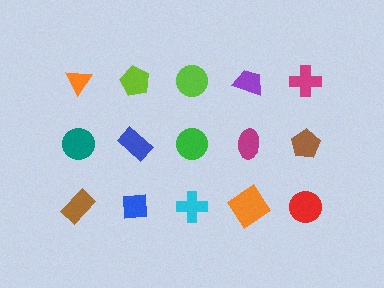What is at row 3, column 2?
A blue square.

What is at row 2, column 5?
A brown pentagon.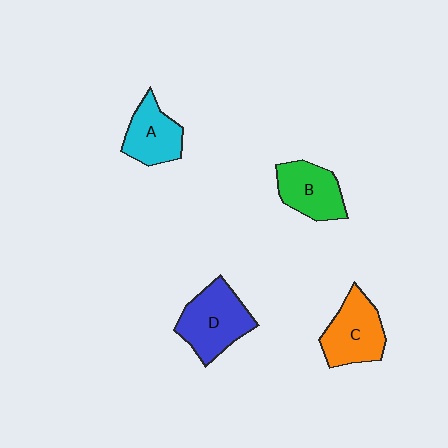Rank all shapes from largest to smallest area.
From largest to smallest: D (blue), C (orange), B (green), A (cyan).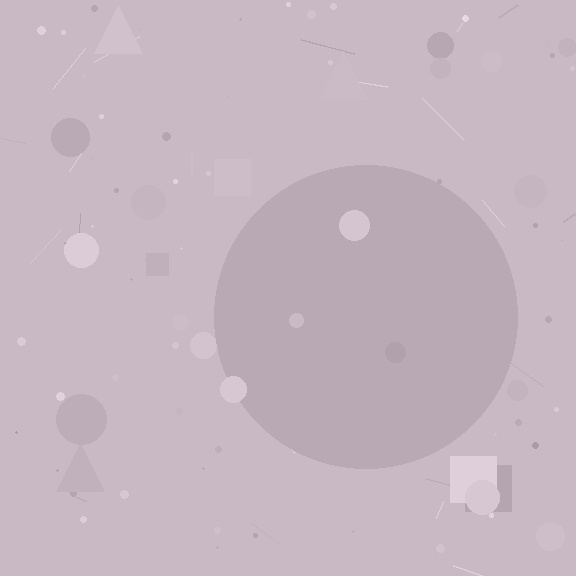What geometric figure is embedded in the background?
A circle is embedded in the background.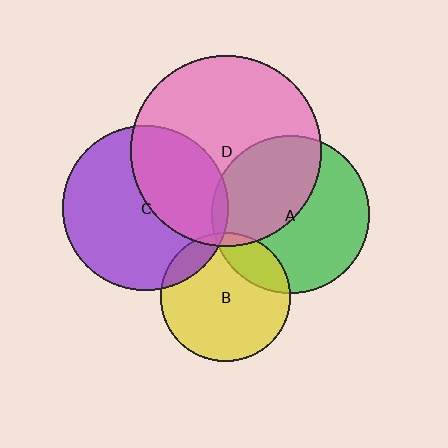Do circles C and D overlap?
Yes.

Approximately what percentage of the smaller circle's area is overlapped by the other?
Approximately 40%.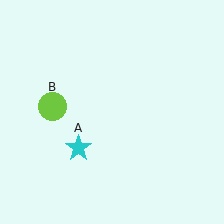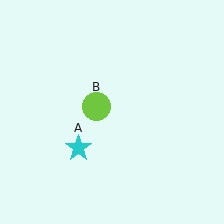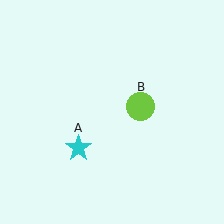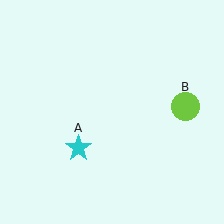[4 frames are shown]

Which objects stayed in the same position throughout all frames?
Cyan star (object A) remained stationary.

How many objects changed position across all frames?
1 object changed position: lime circle (object B).